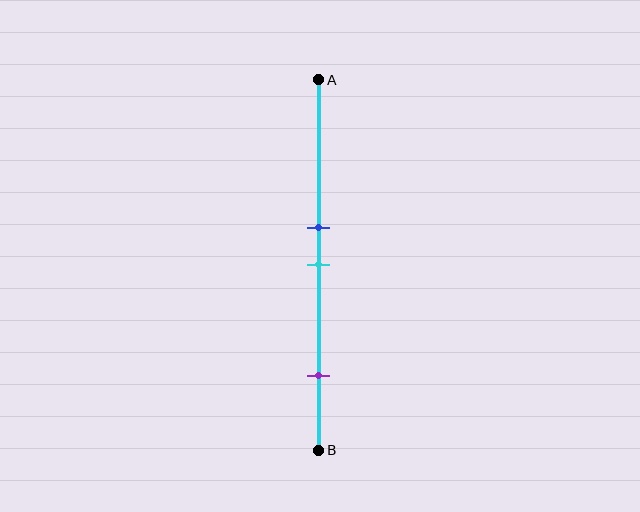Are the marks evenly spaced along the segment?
No, the marks are not evenly spaced.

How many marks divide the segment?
There are 3 marks dividing the segment.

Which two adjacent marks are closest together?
The blue and cyan marks are the closest adjacent pair.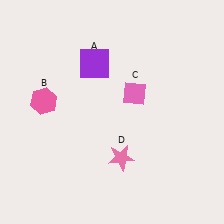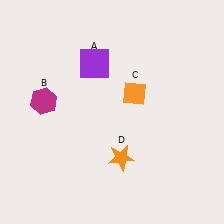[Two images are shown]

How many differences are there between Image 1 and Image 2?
There are 3 differences between the two images.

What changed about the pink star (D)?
In Image 1, D is pink. In Image 2, it changed to orange.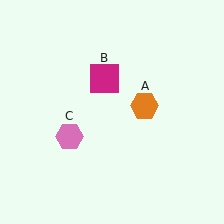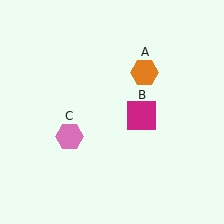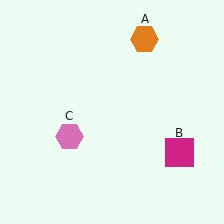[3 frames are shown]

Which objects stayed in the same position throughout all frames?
Pink hexagon (object C) remained stationary.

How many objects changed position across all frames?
2 objects changed position: orange hexagon (object A), magenta square (object B).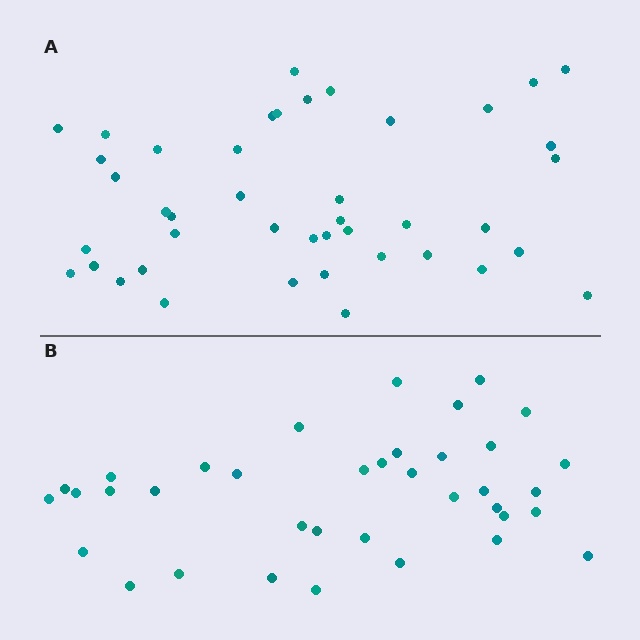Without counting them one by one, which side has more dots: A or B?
Region A (the top region) has more dots.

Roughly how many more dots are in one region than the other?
Region A has about 6 more dots than region B.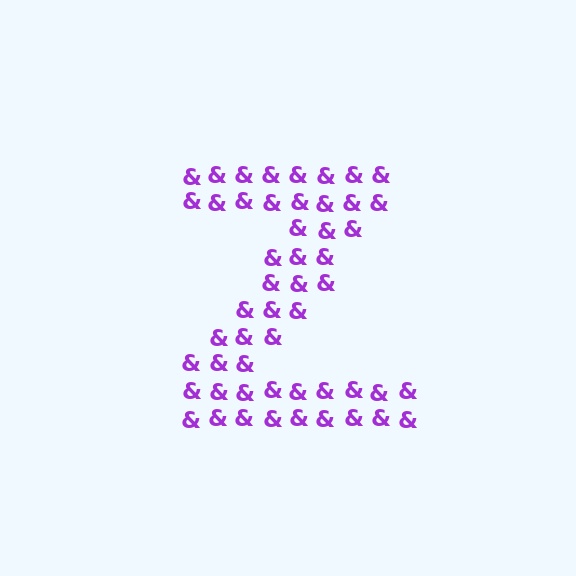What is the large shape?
The large shape is the letter Z.